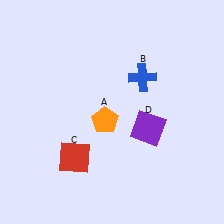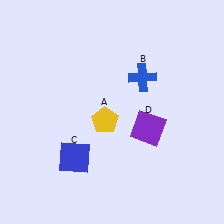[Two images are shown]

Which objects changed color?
A changed from orange to yellow. C changed from red to blue.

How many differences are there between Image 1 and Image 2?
There are 2 differences between the two images.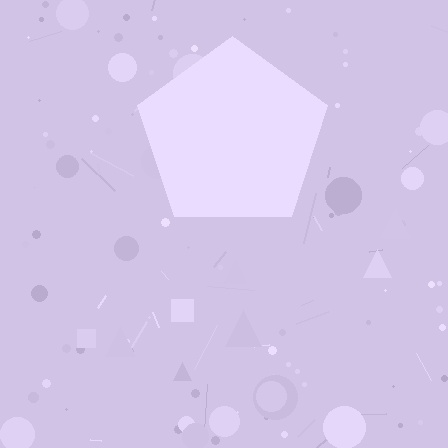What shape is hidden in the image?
A pentagon is hidden in the image.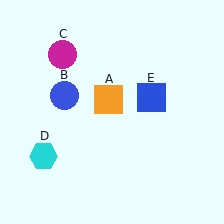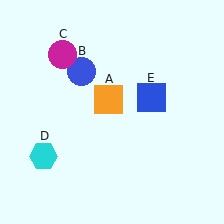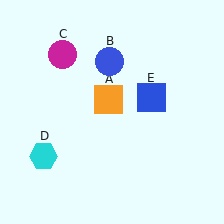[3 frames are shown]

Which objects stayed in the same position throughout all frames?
Orange square (object A) and magenta circle (object C) and cyan hexagon (object D) and blue square (object E) remained stationary.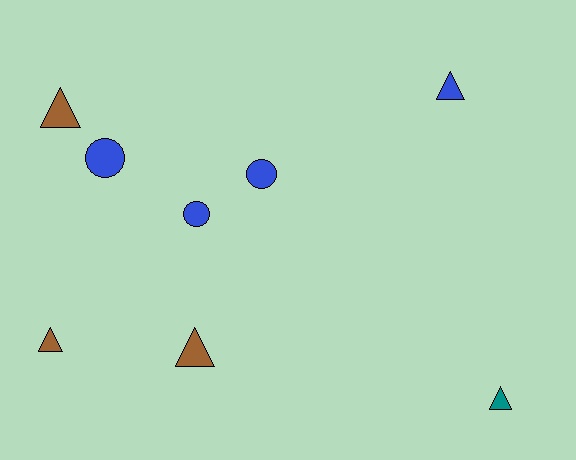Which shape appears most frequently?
Triangle, with 5 objects.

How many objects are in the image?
There are 8 objects.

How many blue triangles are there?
There is 1 blue triangle.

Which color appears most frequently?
Blue, with 4 objects.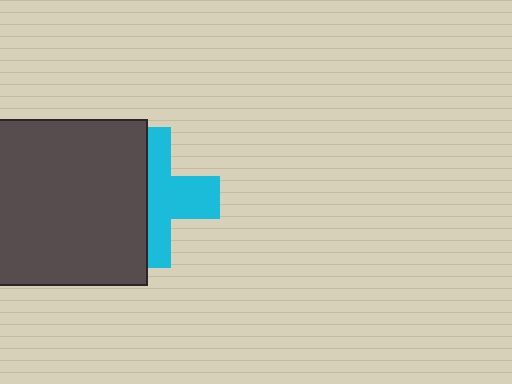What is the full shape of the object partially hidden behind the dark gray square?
The partially hidden object is a cyan cross.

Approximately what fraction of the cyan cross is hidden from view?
Roughly 46% of the cyan cross is hidden behind the dark gray square.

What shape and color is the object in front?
The object in front is a dark gray square.